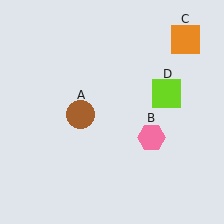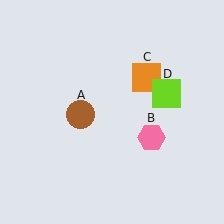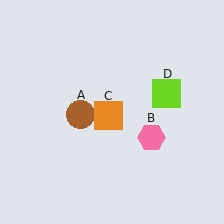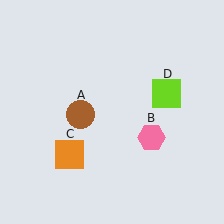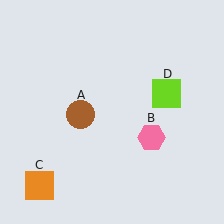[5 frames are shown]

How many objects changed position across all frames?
1 object changed position: orange square (object C).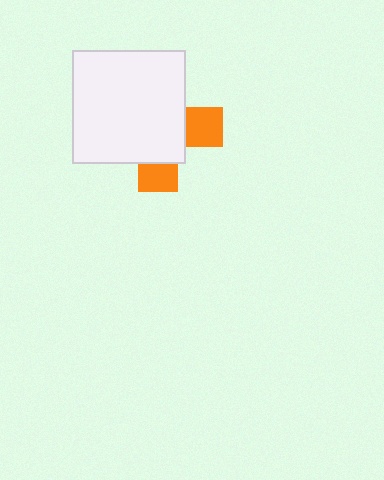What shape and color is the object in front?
The object in front is a white square.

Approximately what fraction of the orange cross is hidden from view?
Roughly 70% of the orange cross is hidden behind the white square.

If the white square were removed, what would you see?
You would see the complete orange cross.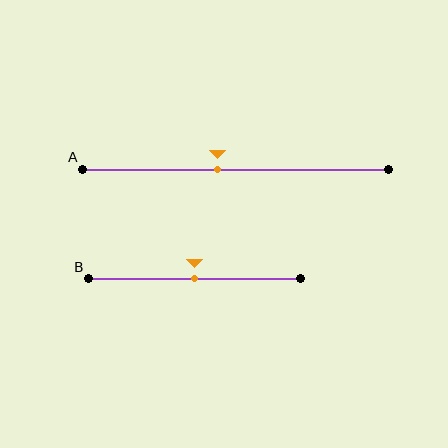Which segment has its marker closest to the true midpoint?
Segment B has its marker closest to the true midpoint.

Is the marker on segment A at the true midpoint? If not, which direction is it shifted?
No, the marker on segment A is shifted to the left by about 6% of the segment length.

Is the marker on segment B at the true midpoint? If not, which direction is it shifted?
Yes, the marker on segment B is at the true midpoint.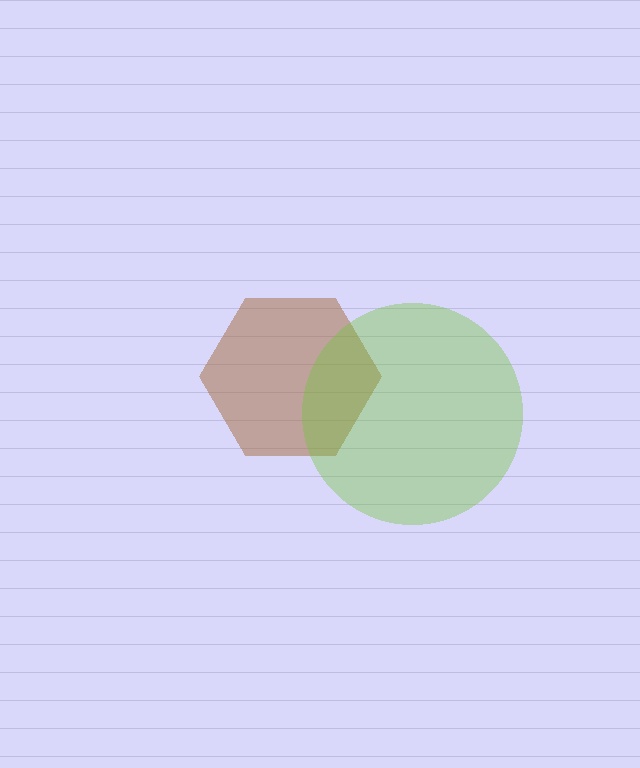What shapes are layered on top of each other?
The layered shapes are: a brown hexagon, a lime circle.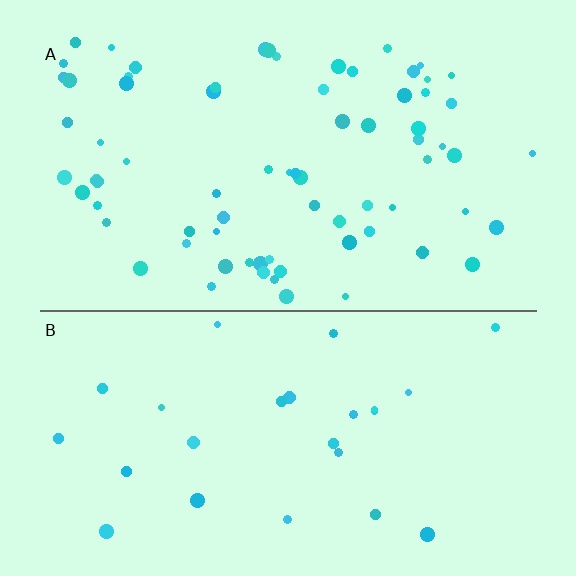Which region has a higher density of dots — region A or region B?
A (the top).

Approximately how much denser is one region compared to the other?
Approximately 2.8× — region A over region B.